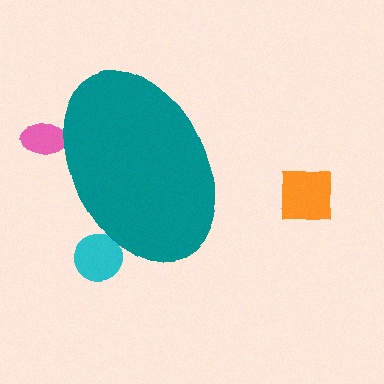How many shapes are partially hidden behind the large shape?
2 shapes are partially hidden.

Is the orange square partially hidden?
No, the orange square is fully visible.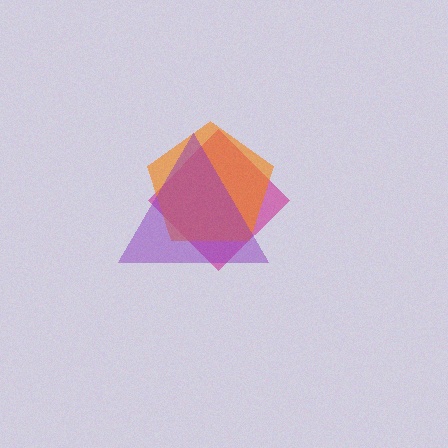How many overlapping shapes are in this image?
There are 3 overlapping shapes in the image.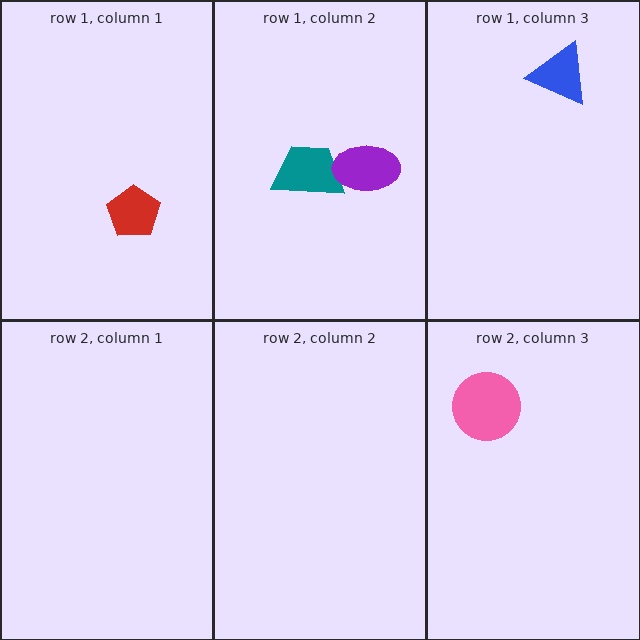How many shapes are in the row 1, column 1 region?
1.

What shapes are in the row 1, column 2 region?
The teal trapezoid, the purple ellipse.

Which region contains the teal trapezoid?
The row 1, column 2 region.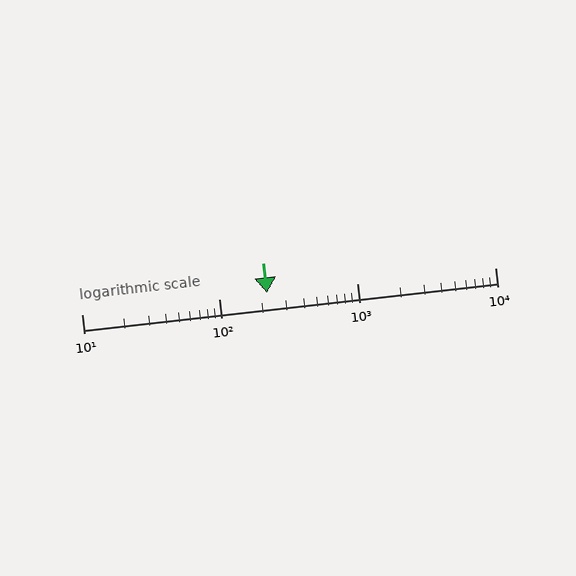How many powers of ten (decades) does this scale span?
The scale spans 3 decades, from 10 to 10000.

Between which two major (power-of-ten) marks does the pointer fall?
The pointer is between 100 and 1000.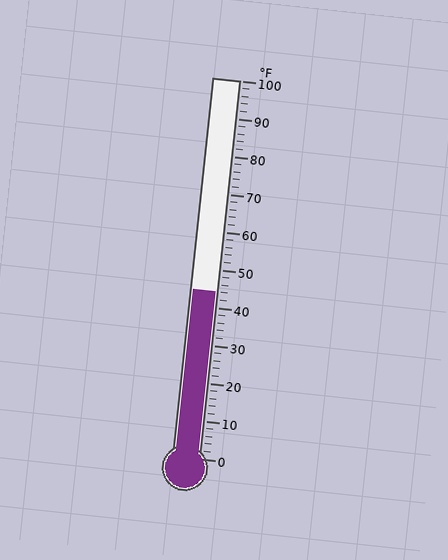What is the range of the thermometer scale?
The thermometer scale ranges from 0°F to 100°F.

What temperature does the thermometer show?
The thermometer shows approximately 44°F.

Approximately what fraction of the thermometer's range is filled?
The thermometer is filled to approximately 45% of its range.